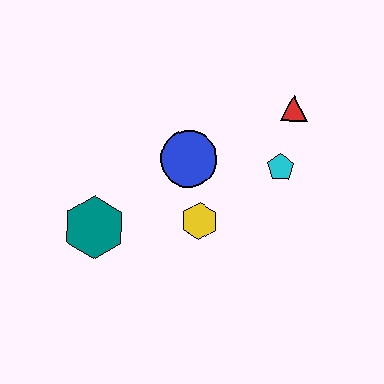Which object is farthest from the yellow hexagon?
The red triangle is farthest from the yellow hexagon.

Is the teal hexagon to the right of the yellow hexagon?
No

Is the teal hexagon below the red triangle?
Yes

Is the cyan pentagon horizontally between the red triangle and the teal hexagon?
Yes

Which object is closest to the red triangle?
The cyan pentagon is closest to the red triangle.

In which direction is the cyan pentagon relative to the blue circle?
The cyan pentagon is to the right of the blue circle.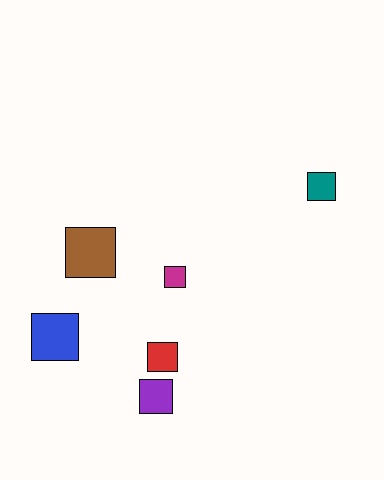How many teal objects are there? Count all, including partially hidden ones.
There is 1 teal object.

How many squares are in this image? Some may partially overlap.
There are 6 squares.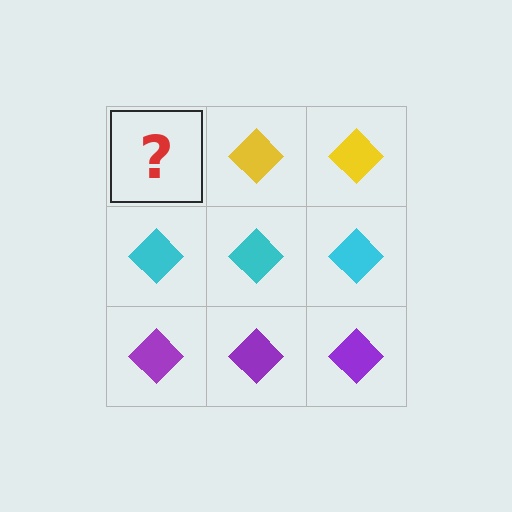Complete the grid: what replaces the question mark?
The question mark should be replaced with a yellow diamond.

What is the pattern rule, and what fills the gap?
The rule is that each row has a consistent color. The gap should be filled with a yellow diamond.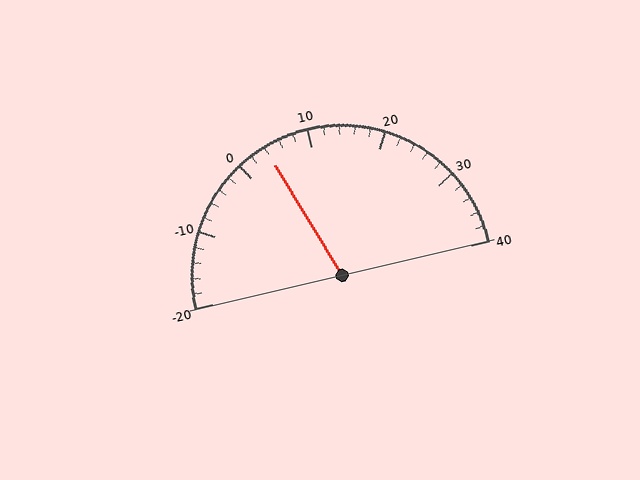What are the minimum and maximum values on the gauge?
The gauge ranges from -20 to 40.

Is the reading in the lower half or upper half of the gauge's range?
The reading is in the lower half of the range (-20 to 40).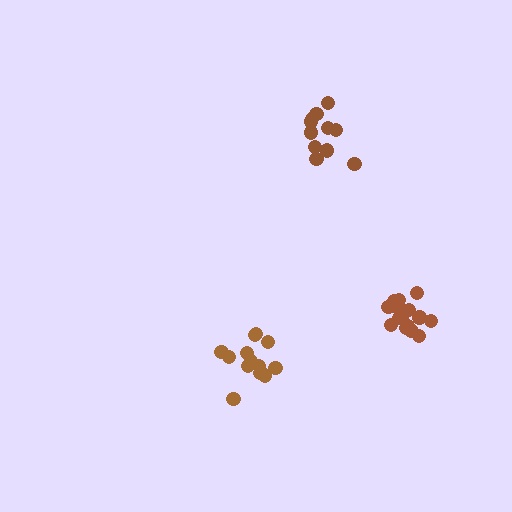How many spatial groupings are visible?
There are 3 spatial groupings.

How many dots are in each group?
Group 1: 13 dots, Group 2: 11 dots, Group 3: 16 dots (40 total).